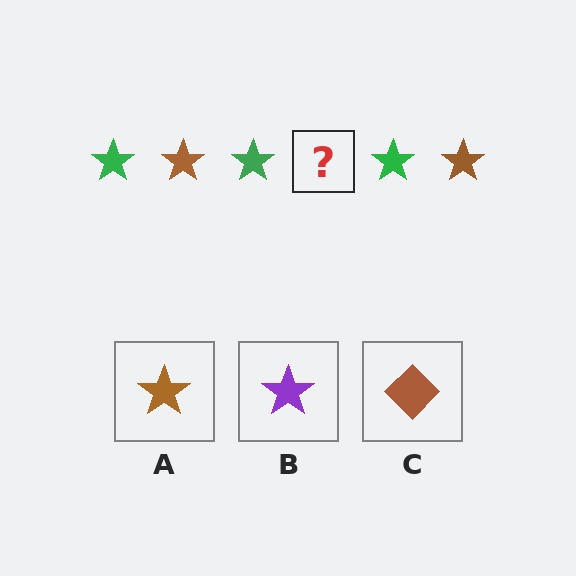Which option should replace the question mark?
Option A.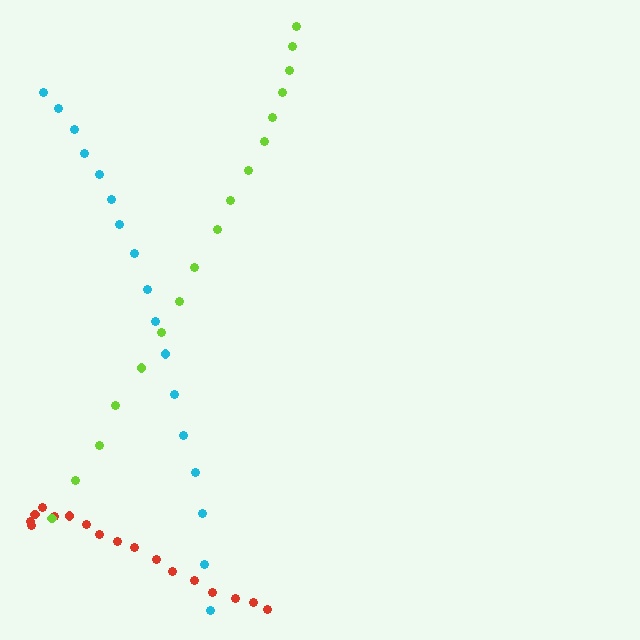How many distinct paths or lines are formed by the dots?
There are 3 distinct paths.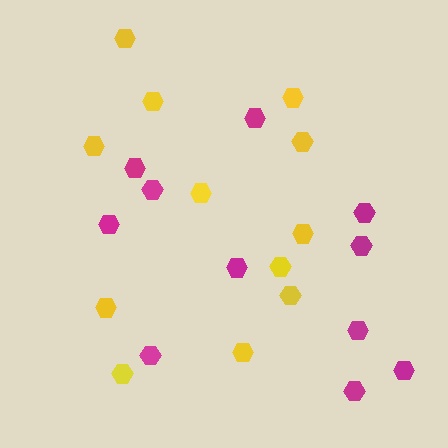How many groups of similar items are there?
There are 2 groups: one group of yellow hexagons (12) and one group of magenta hexagons (11).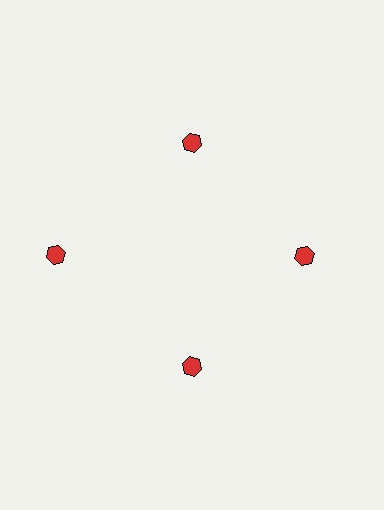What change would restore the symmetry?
The symmetry would be restored by moving it inward, back onto the ring so that all 4 hexagons sit at equal angles and equal distance from the center.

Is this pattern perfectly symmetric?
No. The 4 red hexagons are arranged in a ring, but one element near the 9 o'clock position is pushed outward from the center, breaking the 4-fold rotational symmetry.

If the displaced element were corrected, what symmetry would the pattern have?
It would have 4-fold rotational symmetry — the pattern would map onto itself every 90 degrees.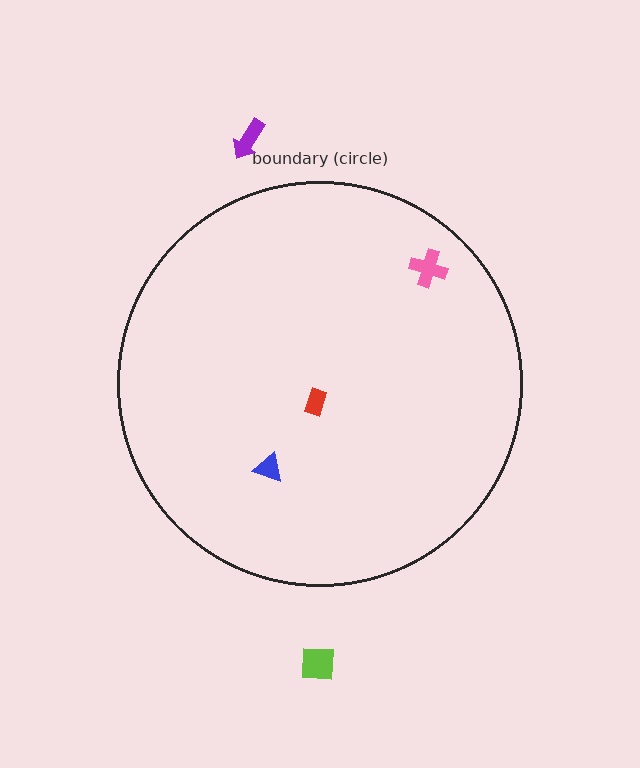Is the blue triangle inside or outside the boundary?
Inside.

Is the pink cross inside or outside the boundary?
Inside.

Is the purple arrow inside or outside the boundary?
Outside.